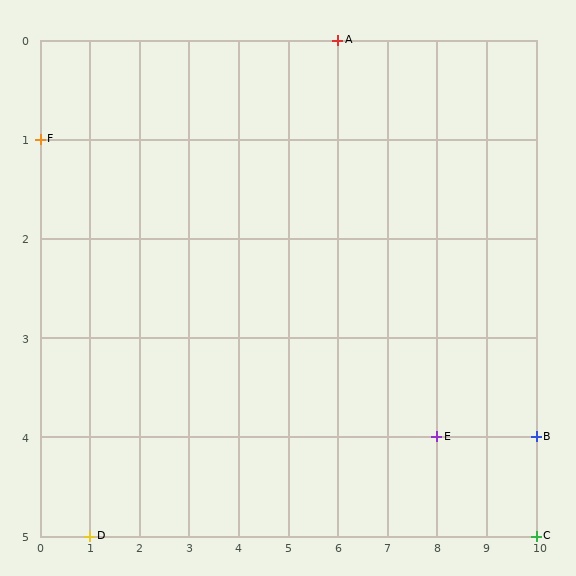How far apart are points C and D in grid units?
Points C and D are 9 columns apart.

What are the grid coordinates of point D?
Point D is at grid coordinates (1, 5).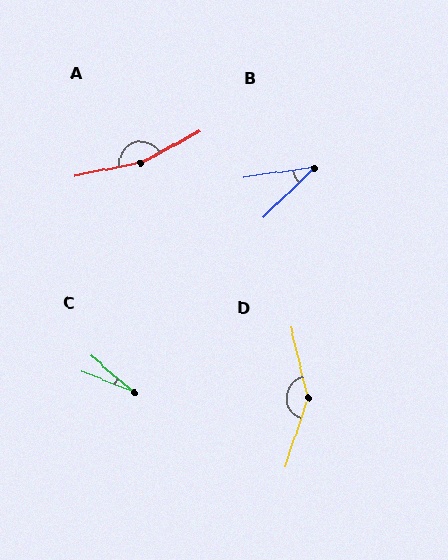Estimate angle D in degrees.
Approximately 148 degrees.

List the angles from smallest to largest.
C (19°), B (36°), D (148°), A (163°).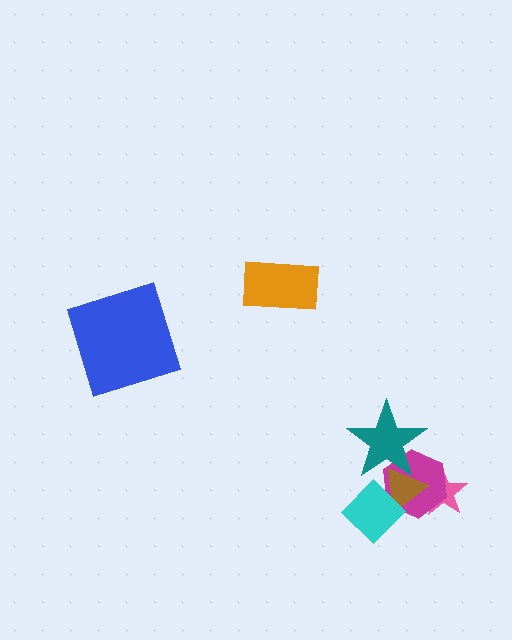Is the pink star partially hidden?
Yes, it is partially covered by another shape.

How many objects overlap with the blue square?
0 objects overlap with the blue square.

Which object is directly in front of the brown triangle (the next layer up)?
The cyan diamond is directly in front of the brown triangle.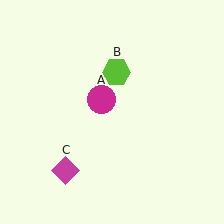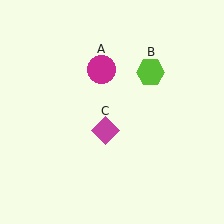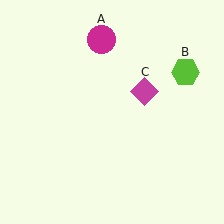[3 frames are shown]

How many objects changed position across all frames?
3 objects changed position: magenta circle (object A), lime hexagon (object B), magenta diamond (object C).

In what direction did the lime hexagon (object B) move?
The lime hexagon (object B) moved right.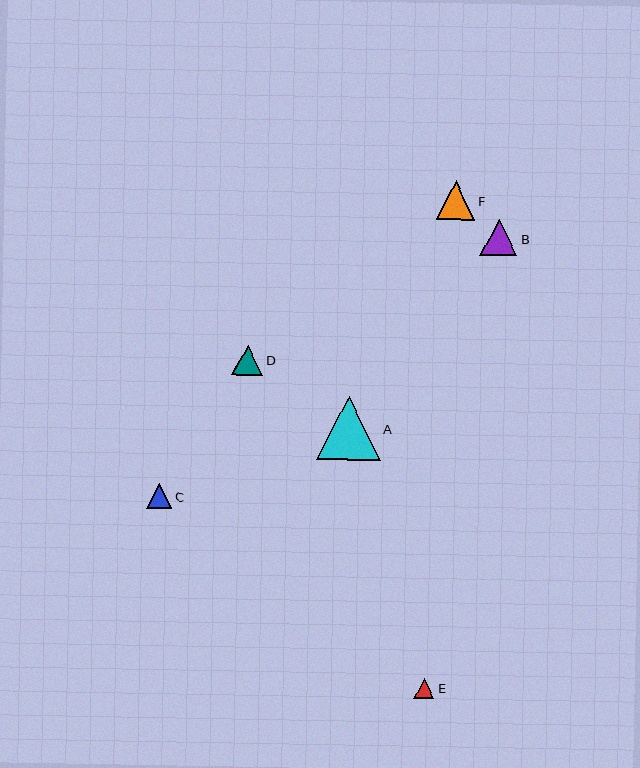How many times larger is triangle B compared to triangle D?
Triangle B is approximately 1.2 times the size of triangle D.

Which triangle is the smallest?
Triangle E is the smallest with a size of approximately 20 pixels.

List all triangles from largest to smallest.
From largest to smallest: A, F, B, D, C, E.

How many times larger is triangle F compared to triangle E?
Triangle F is approximately 1.9 times the size of triangle E.